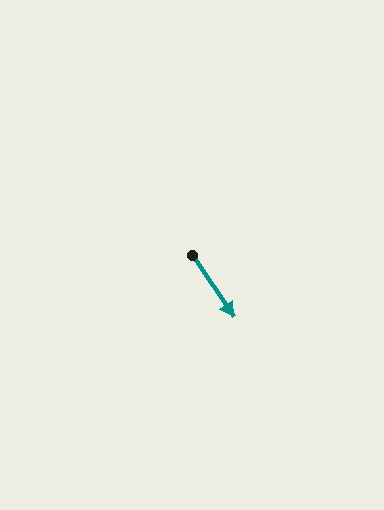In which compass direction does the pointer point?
Southeast.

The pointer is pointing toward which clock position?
Roughly 5 o'clock.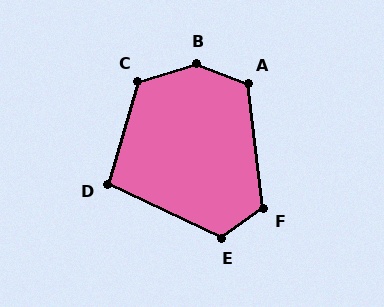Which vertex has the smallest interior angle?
D, at approximately 99 degrees.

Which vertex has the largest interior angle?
B, at approximately 142 degrees.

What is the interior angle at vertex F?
Approximately 119 degrees (obtuse).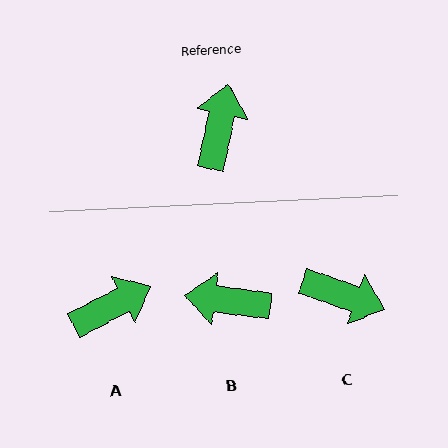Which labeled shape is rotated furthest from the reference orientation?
C, about 97 degrees away.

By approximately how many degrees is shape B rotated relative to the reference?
Approximately 95 degrees counter-clockwise.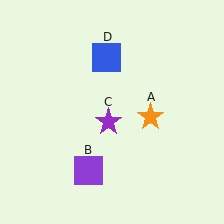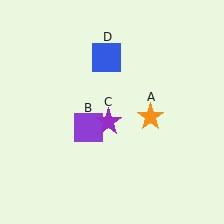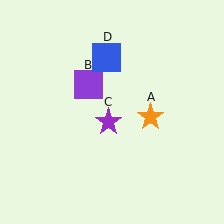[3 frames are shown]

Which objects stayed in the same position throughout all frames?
Orange star (object A) and purple star (object C) and blue square (object D) remained stationary.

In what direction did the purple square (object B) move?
The purple square (object B) moved up.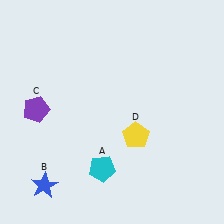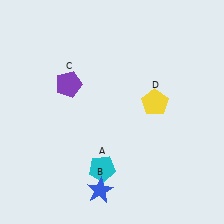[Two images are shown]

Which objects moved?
The objects that moved are: the blue star (B), the purple pentagon (C), the yellow pentagon (D).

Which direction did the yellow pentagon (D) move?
The yellow pentagon (D) moved up.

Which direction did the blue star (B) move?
The blue star (B) moved right.